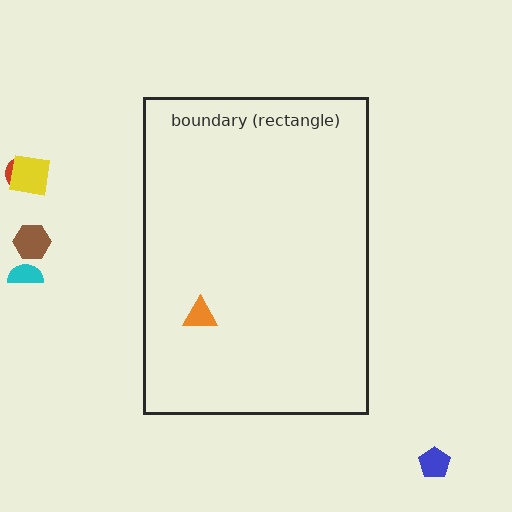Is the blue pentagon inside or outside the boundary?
Outside.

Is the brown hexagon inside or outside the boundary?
Outside.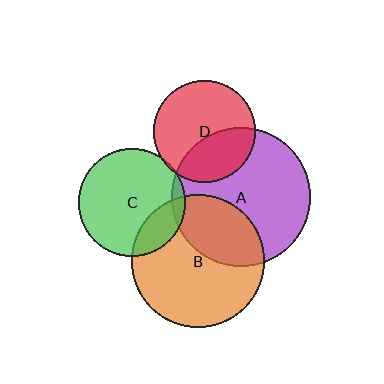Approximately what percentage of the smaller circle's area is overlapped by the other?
Approximately 20%.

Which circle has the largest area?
Circle A (purple).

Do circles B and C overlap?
Yes.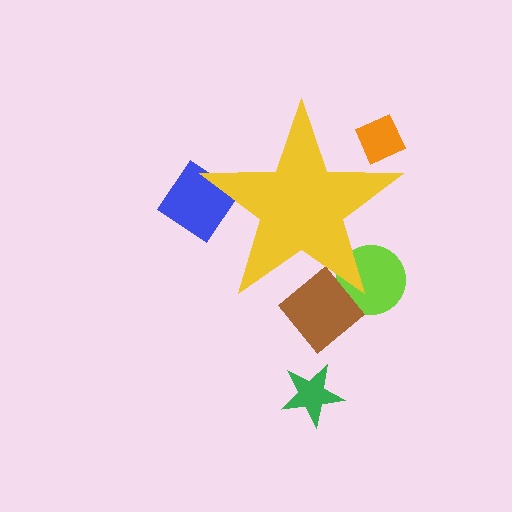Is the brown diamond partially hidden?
Yes, the brown diamond is partially hidden behind the yellow star.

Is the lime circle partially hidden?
Yes, the lime circle is partially hidden behind the yellow star.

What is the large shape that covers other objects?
A yellow star.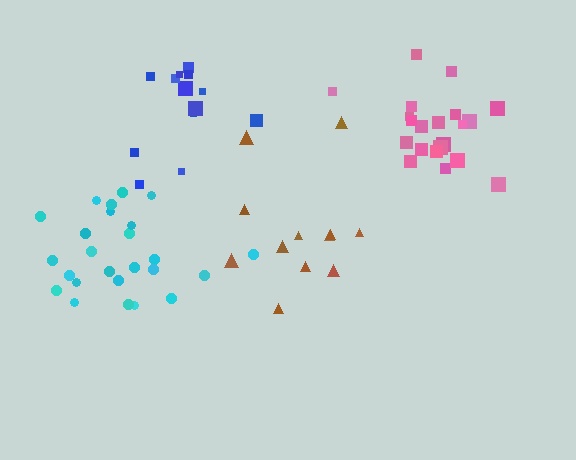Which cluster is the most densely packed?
Cyan.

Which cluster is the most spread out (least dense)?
Brown.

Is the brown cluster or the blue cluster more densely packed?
Blue.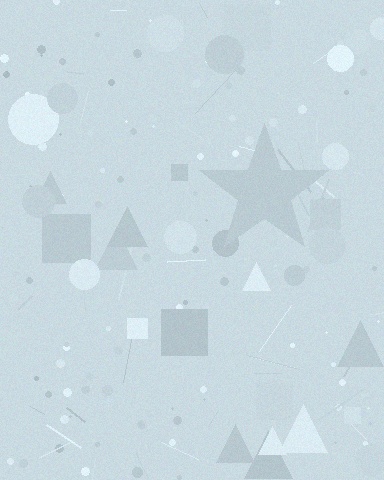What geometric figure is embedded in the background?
A star is embedded in the background.